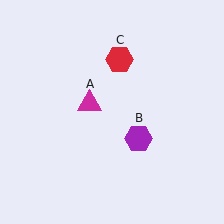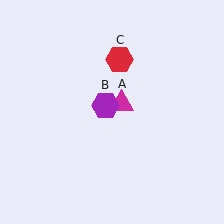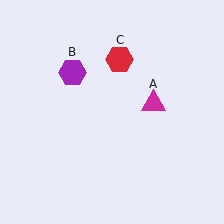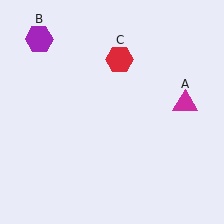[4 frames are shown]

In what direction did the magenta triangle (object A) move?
The magenta triangle (object A) moved right.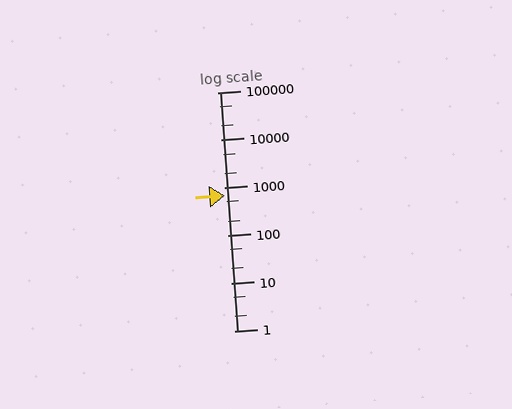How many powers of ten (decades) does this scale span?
The scale spans 5 decades, from 1 to 100000.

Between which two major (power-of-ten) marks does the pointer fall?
The pointer is between 100 and 1000.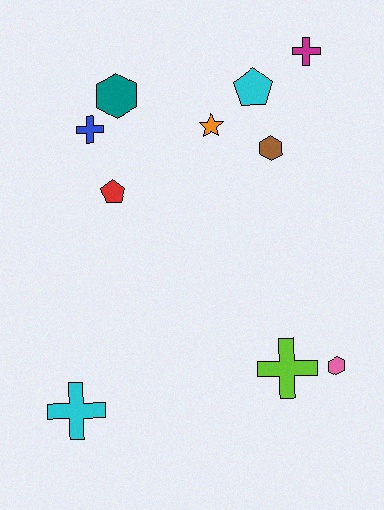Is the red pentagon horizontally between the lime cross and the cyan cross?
Yes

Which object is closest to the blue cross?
The teal hexagon is closest to the blue cross.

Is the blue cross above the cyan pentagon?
No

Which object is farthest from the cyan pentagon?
The cyan cross is farthest from the cyan pentagon.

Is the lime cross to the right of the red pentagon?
Yes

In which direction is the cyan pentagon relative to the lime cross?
The cyan pentagon is above the lime cross.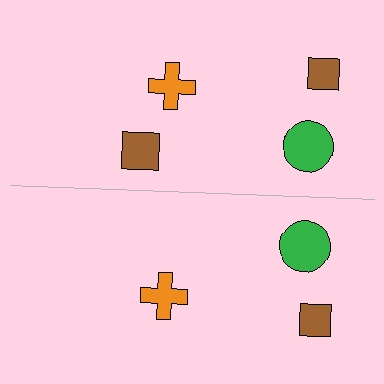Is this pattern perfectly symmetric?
No, the pattern is not perfectly symmetric. A brown square is missing from the bottom side.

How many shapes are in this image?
There are 7 shapes in this image.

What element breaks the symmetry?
A brown square is missing from the bottom side.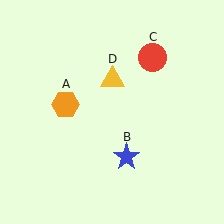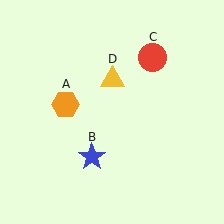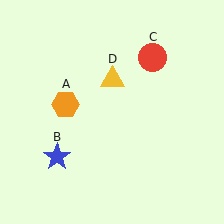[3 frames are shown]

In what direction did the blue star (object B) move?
The blue star (object B) moved left.